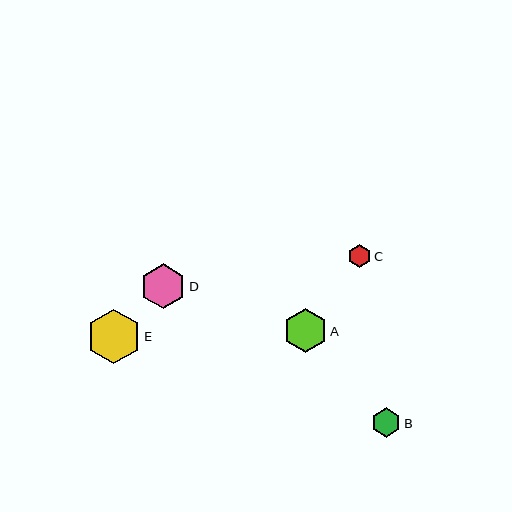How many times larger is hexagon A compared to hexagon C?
Hexagon A is approximately 1.9 times the size of hexagon C.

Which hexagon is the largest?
Hexagon E is the largest with a size of approximately 55 pixels.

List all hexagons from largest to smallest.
From largest to smallest: E, D, A, B, C.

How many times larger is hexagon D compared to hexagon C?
Hexagon D is approximately 2.0 times the size of hexagon C.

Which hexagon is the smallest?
Hexagon C is the smallest with a size of approximately 23 pixels.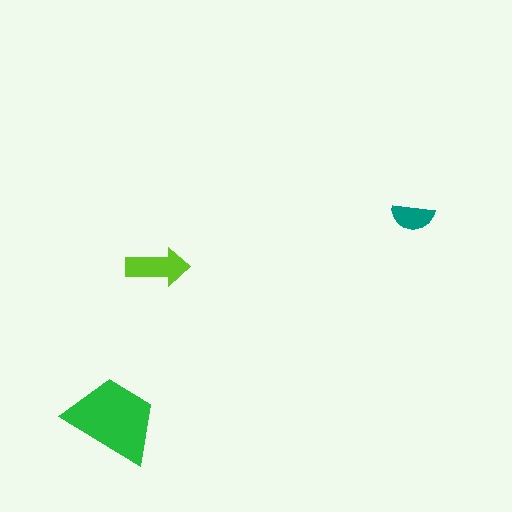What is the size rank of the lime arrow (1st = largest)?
2nd.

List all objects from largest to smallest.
The green trapezoid, the lime arrow, the teal semicircle.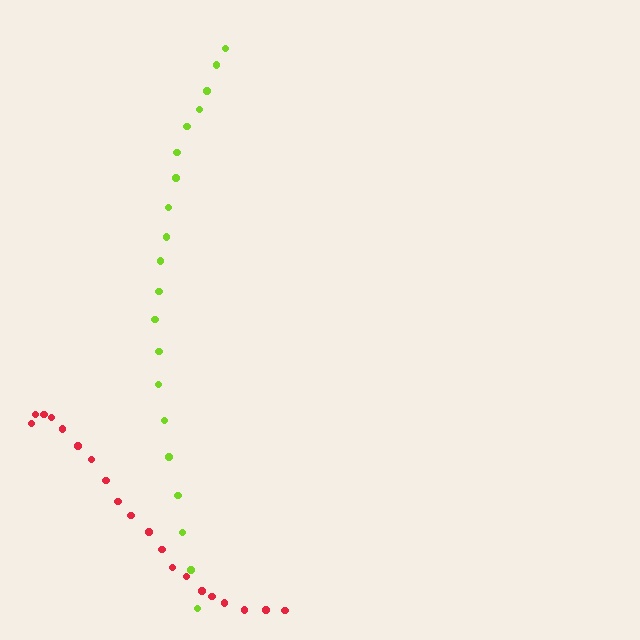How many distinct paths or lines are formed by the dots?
There are 2 distinct paths.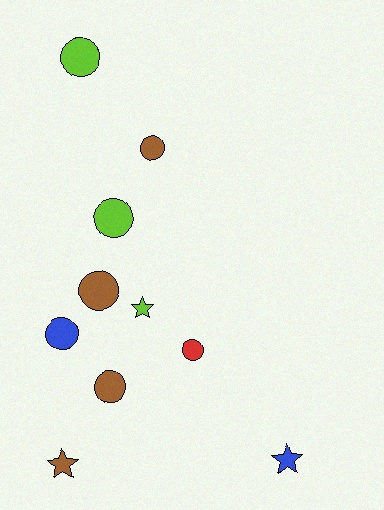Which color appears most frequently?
Brown, with 4 objects.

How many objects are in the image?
There are 10 objects.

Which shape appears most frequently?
Circle, with 7 objects.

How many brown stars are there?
There is 1 brown star.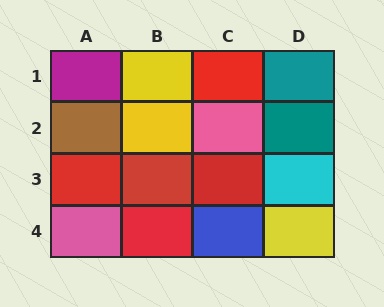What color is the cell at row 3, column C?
Red.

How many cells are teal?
2 cells are teal.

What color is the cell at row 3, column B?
Red.